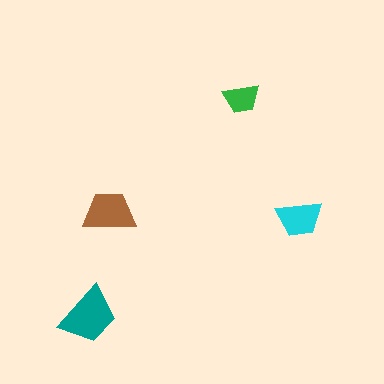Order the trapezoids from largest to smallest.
the teal one, the brown one, the cyan one, the green one.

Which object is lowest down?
The teal trapezoid is bottommost.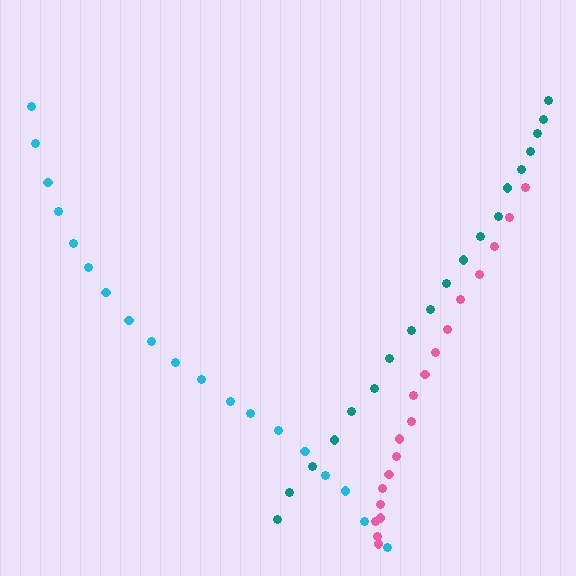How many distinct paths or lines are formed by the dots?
There are 3 distinct paths.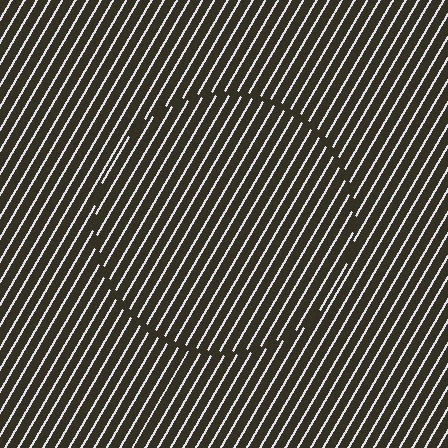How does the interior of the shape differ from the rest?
The interior of the shape contains the same grating, shifted by half a period — the contour is defined by the phase discontinuity where line-ends from the inner and outer gratings abut.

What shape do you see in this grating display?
An illusory circle. The interior of the shape contains the same grating, shifted by half a period — the contour is defined by the phase discontinuity where line-ends from the inner and outer gratings abut.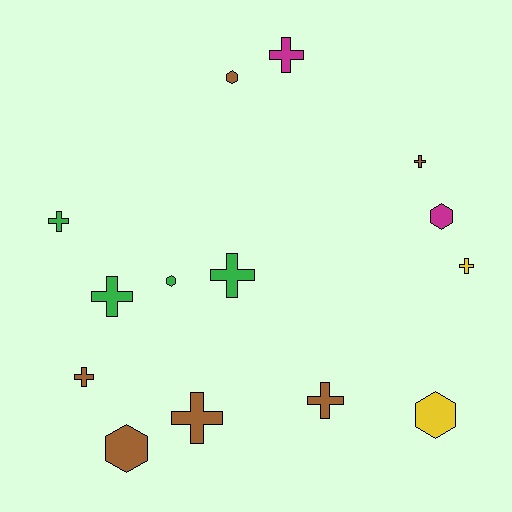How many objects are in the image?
There are 14 objects.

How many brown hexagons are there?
There are 2 brown hexagons.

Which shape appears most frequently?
Cross, with 9 objects.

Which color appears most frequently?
Brown, with 6 objects.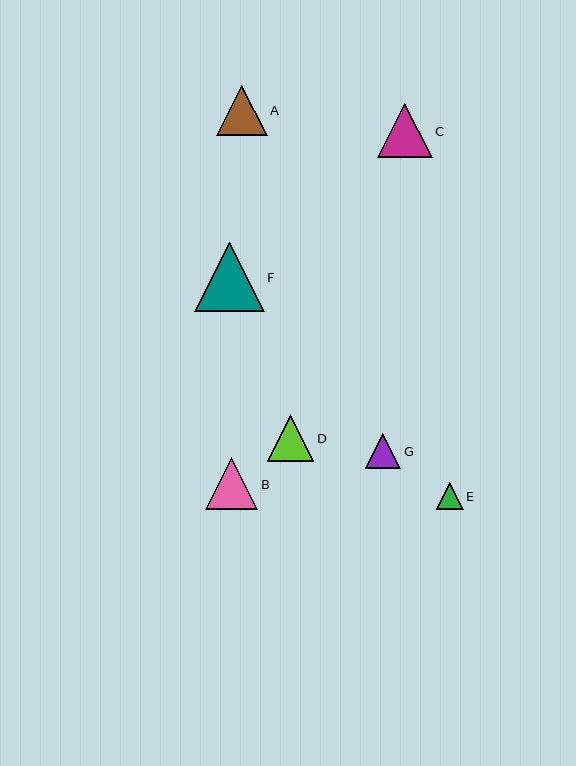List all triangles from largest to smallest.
From largest to smallest: F, C, B, A, D, G, E.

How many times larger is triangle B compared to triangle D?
Triangle B is approximately 1.1 times the size of triangle D.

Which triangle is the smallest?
Triangle E is the smallest with a size of approximately 27 pixels.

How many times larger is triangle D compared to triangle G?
Triangle D is approximately 1.3 times the size of triangle G.